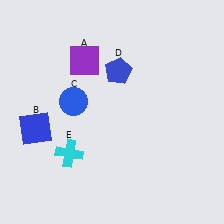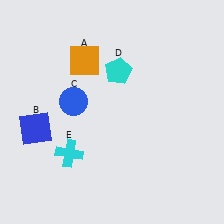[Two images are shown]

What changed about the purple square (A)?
In Image 1, A is purple. In Image 2, it changed to orange.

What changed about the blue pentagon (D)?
In Image 1, D is blue. In Image 2, it changed to cyan.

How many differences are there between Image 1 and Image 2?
There are 2 differences between the two images.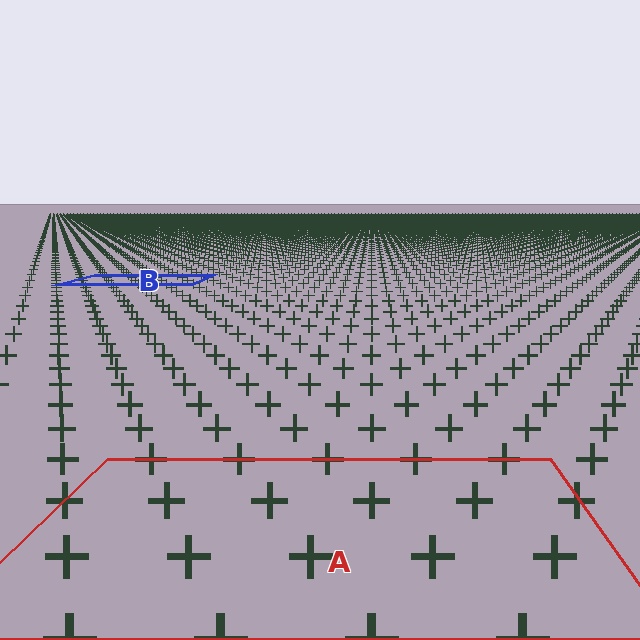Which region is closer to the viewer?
Region A is closer. The texture elements there are larger and more spread out.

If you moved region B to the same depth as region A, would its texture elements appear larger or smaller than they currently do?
They would appear larger. At a closer depth, the same texture elements are projected at a bigger on-screen size.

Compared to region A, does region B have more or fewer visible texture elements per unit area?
Region B has more texture elements per unit area — they are packed more densely because it is farther away.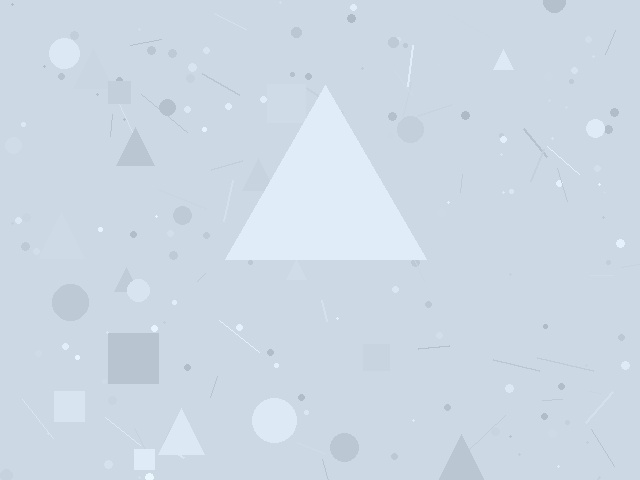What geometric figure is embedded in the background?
A triangle is embedded in the background.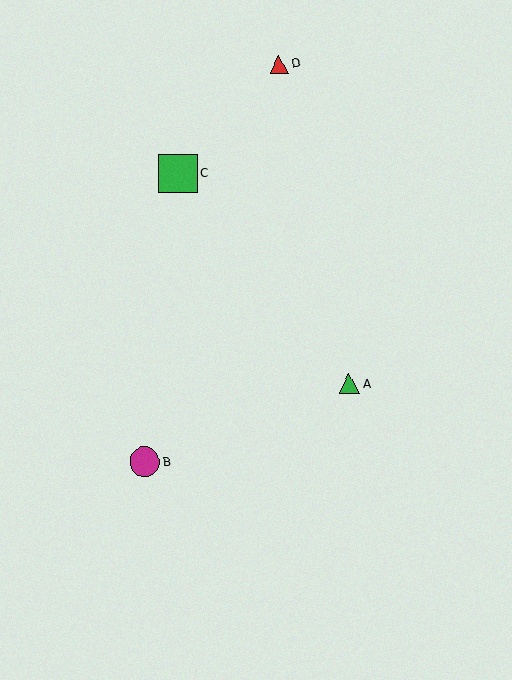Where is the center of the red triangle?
The center of the red triangle is at (279, 64).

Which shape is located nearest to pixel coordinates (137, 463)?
The magenta circle (labeled B) at (145, 462) is nearest to that location.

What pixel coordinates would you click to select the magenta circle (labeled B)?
Click at (145, 462) to select the magenta circle B.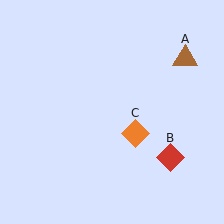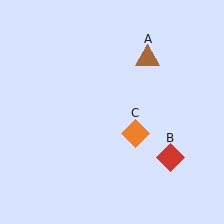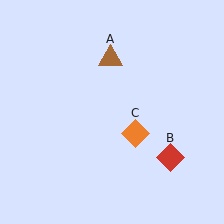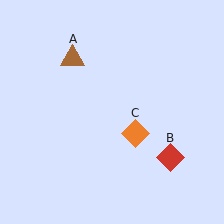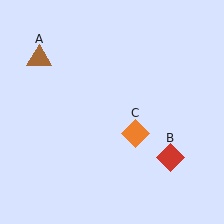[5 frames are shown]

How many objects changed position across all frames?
1 object changed position: brown triangle (object A).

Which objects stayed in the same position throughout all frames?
Red diamond (object B) and orange diamond (object C) remained stationary.